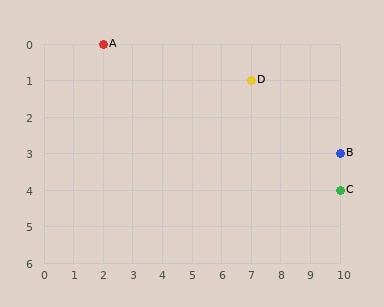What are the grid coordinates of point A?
Point A is at grid coordinates (2, 0).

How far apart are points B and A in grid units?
Points B and A are 8 columns and 3 rows apart (about 8.5 grid units diagonally).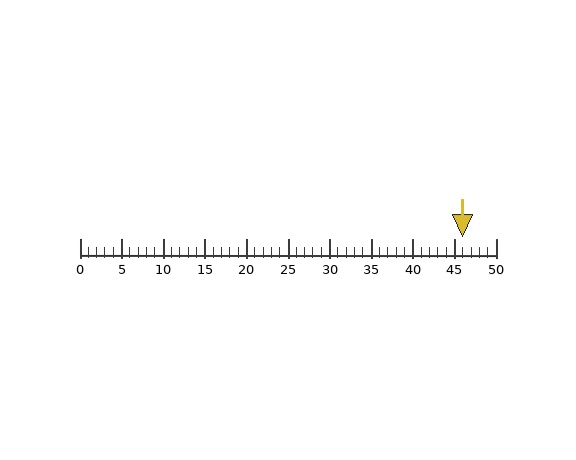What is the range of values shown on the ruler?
The ruler shows values from 0 to 50.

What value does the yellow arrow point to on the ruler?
The yellow arrow points to approximately 46.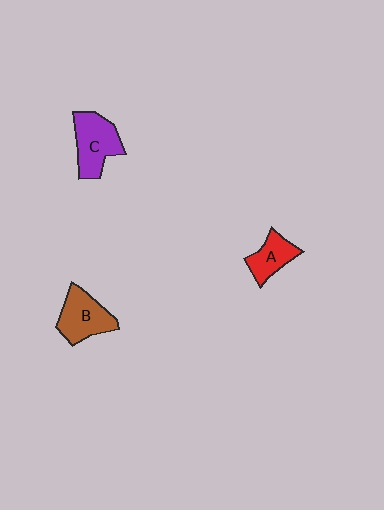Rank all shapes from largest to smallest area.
From largest to smallest: C (purple), B (brown), A (red).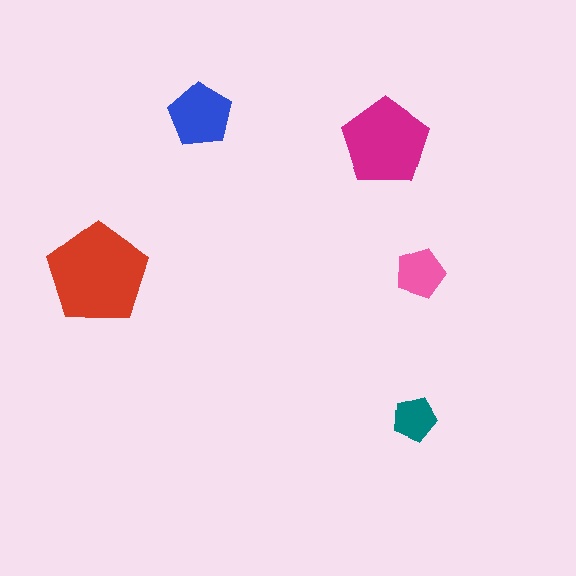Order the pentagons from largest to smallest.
the red one, the magenta one, the blue one, the pink one, the teal one.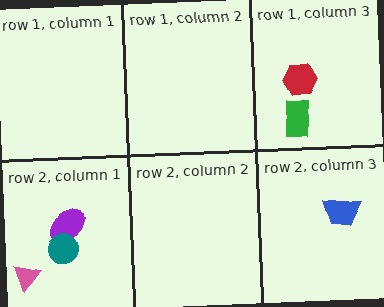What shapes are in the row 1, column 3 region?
The red hexagon, the green rectangle.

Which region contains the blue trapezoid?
The row 2, column 3 region.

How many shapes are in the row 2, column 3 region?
1.